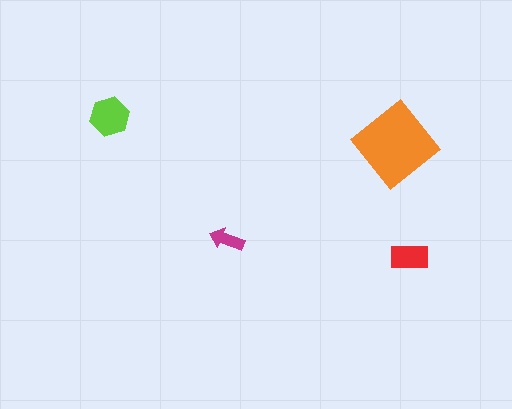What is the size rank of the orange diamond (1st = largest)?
1st.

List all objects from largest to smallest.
The orange diamond, the lime hexagon, the red rectangle, the magenta arrow.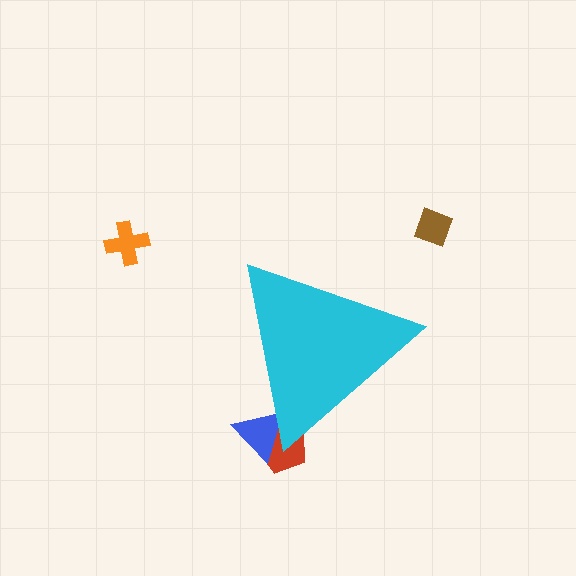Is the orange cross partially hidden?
No, the orange cross is fully visible.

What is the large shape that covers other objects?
A cyan triangle.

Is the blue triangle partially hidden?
Yes, the blue triangle is partially hidden behind the cyan triangle.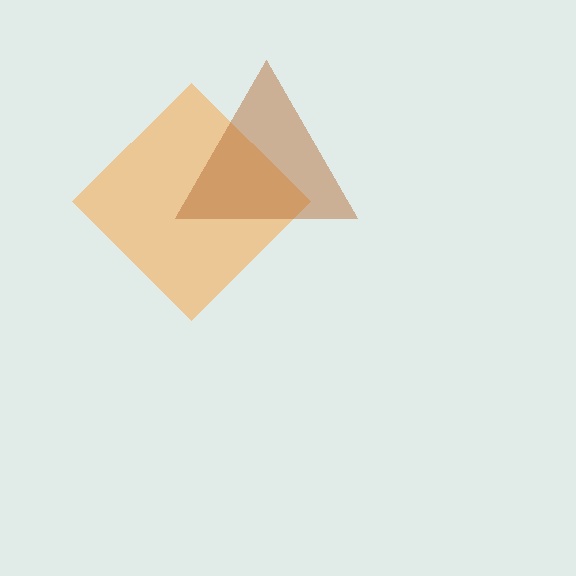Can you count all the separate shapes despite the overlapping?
Yes, there are 2 separate shapes.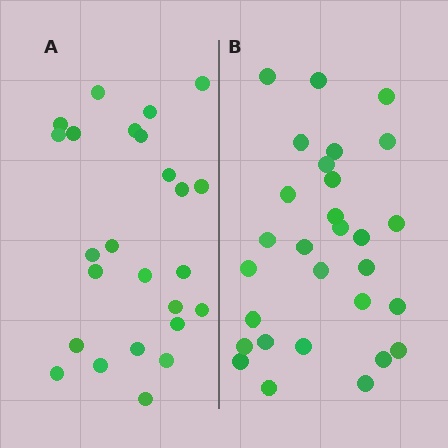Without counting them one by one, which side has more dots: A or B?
Region B (the right region) has more dots.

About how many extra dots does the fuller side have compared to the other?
Region B has about 4 more dots than region A.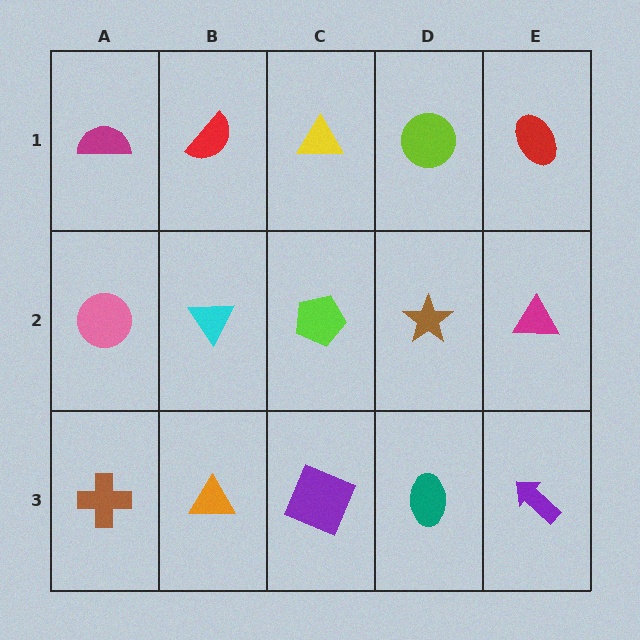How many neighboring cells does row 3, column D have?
3.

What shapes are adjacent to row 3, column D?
A brown star (row 2, column D), a purple square (row 3, column C), a purple arrow (row 3, column E).